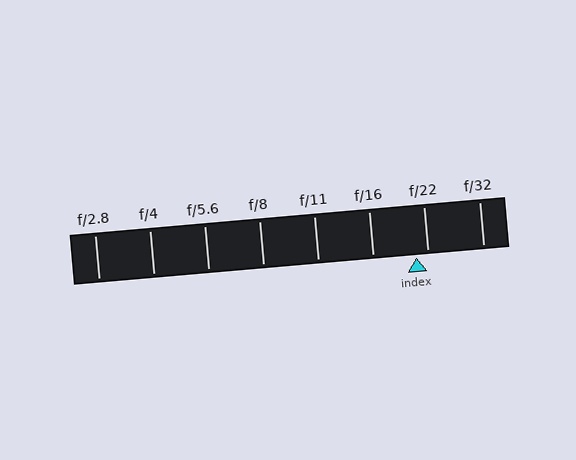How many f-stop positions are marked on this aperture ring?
There are 8 f-stop positions marked.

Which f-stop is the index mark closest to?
The index mark is closest to f/22.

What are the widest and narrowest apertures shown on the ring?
The widest aperture shown is f/2.8 and the narrowest is f/32.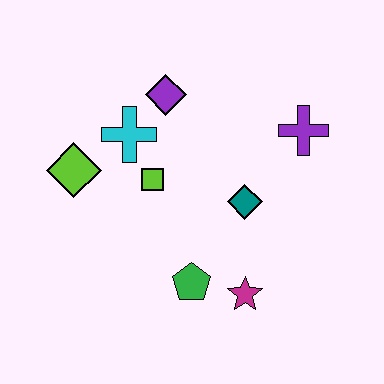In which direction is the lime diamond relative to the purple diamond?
The lime diamond is to the left of the purple diamond.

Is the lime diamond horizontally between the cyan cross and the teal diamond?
No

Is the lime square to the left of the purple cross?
Yes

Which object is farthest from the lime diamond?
The purple cross is farthest from the lime diamond.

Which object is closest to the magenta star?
The green pentagon is closest to the magenta star.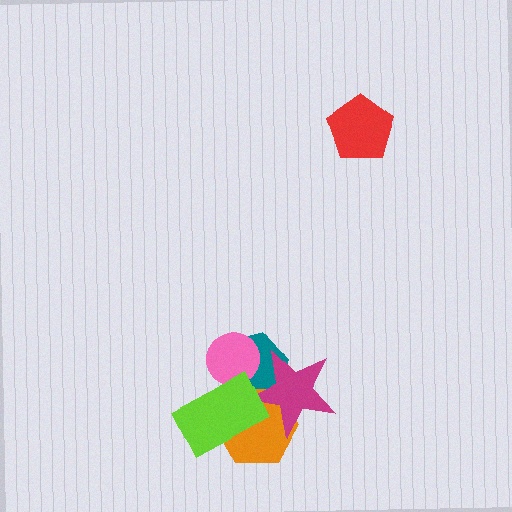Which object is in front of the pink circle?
The lime rectangle is in front of the pink circle.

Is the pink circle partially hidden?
Yes, it is partially covered by another shape.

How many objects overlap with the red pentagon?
0 objects overlap with the red pentagon.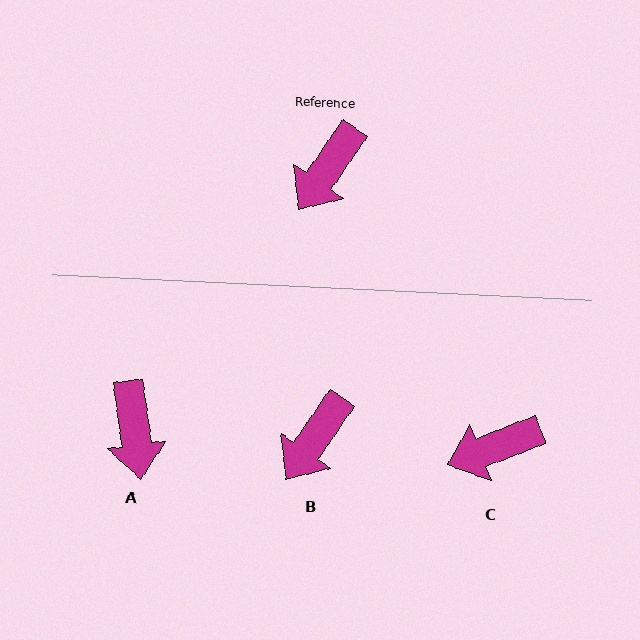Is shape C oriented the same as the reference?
No, it is off by about 34 degrees.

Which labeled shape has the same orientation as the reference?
B.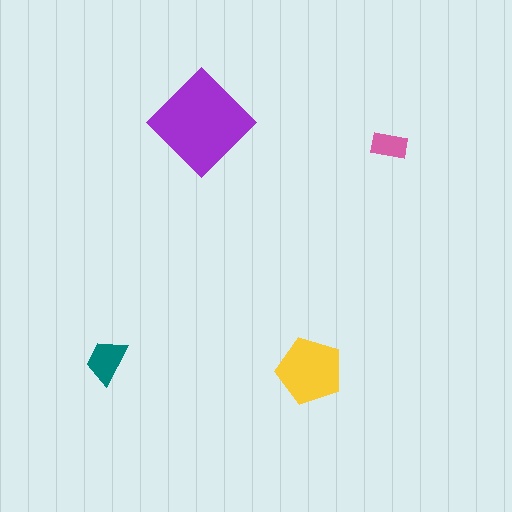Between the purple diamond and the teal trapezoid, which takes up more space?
The purple diamond.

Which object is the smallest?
The pink rectangle.